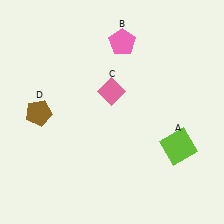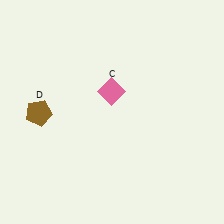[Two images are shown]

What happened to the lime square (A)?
The lime square (A) was removed in Image 2. It was in the bottom-right area of Image 1.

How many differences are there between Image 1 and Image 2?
There are 2 differences between the two images.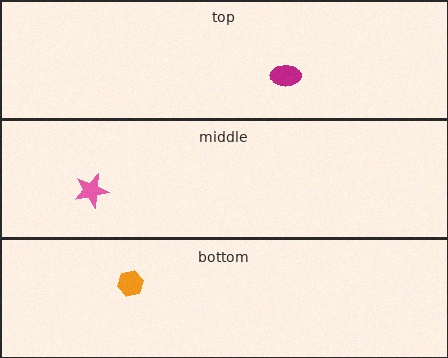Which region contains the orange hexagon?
The bottom region.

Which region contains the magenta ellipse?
The top region.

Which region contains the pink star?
The middle region.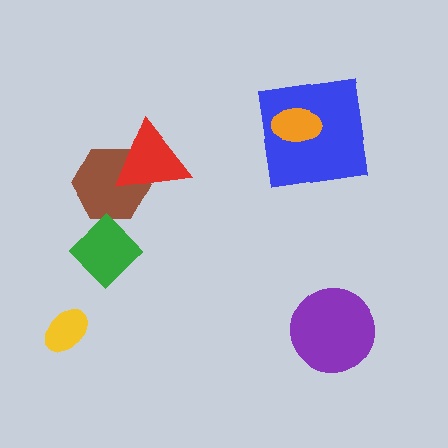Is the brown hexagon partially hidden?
Yes, it is partially covered by another shape.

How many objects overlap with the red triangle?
1 object overlaps with the red triangle.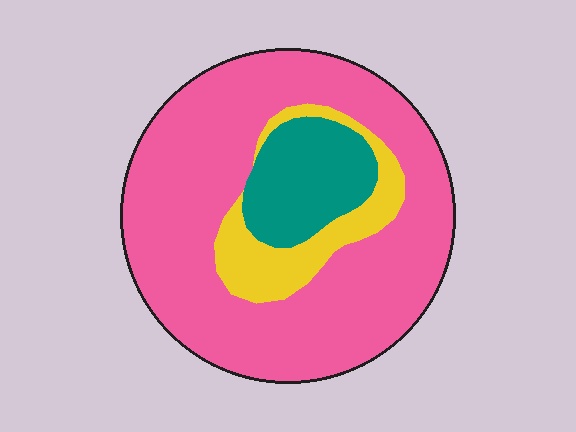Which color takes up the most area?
Pink, at roughly 70%.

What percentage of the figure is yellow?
Yellow takes up less than a quarter of the figure.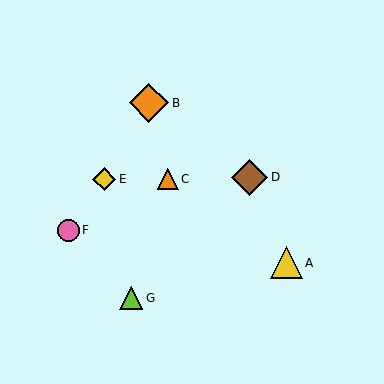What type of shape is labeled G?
Shape G is a lime triangle.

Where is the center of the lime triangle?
The center of the lime triangle is at (131, 298).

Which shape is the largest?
The orange diamond (labeled B) is the largest.